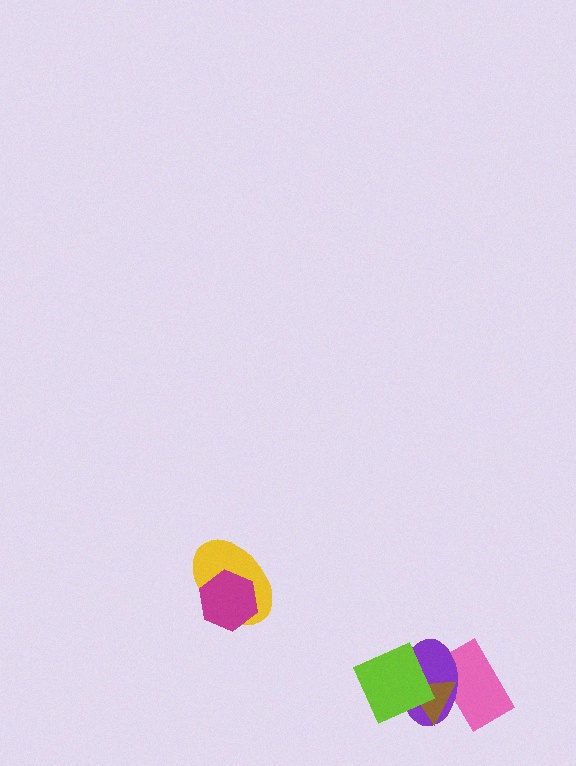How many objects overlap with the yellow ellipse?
1 object overlaps with the yellow ellipse.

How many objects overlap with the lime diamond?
2 objects overlap with the lime diamond.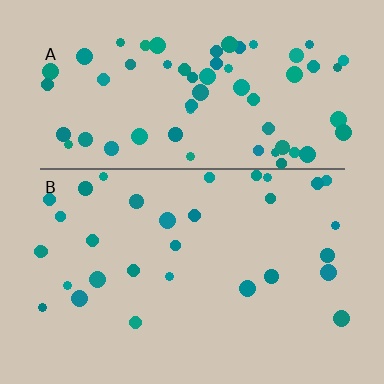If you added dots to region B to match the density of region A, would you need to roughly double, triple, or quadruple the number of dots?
Approximately double.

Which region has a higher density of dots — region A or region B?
A (the top).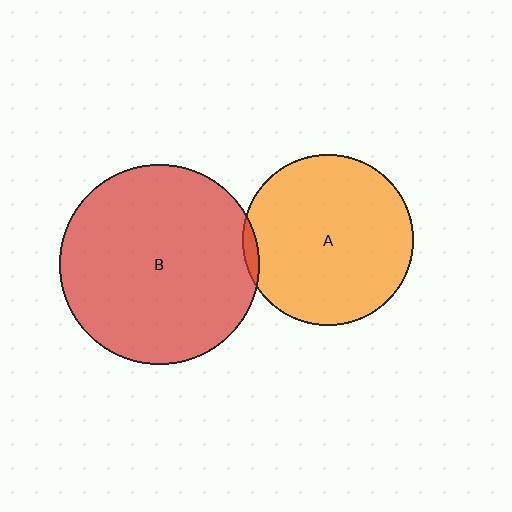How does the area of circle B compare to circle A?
Approximately 1.4 times.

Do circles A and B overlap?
Yes.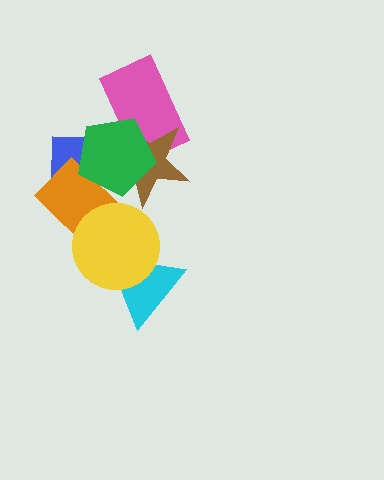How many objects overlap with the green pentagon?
4 objects overlap with the green pentagon.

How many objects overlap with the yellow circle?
2 objects overlap with the yellow circle.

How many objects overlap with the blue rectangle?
4 objects overlap with the blue rectangle.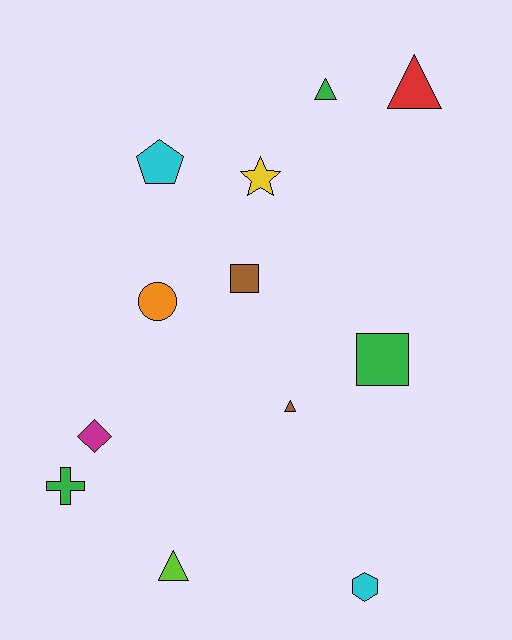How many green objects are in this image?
There are 3 green objects.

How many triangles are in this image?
There are 4 triangles.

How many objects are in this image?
There are 12 objects.